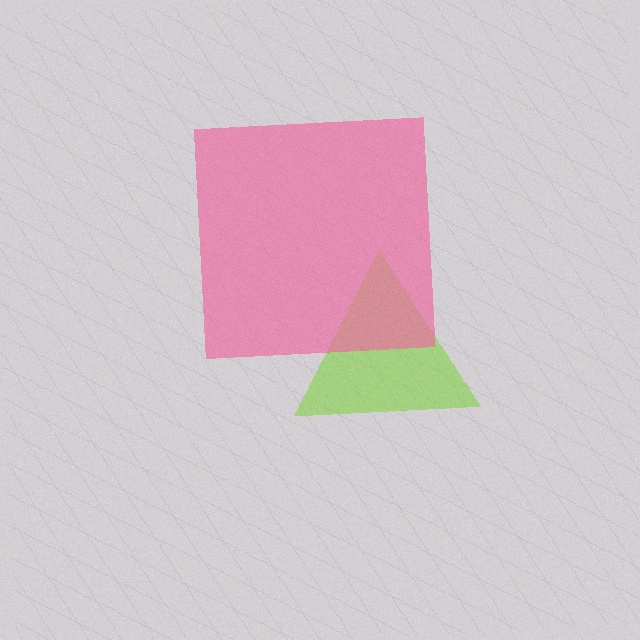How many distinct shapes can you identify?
There are 2 distinct shapes: a lime triangle, a pink square.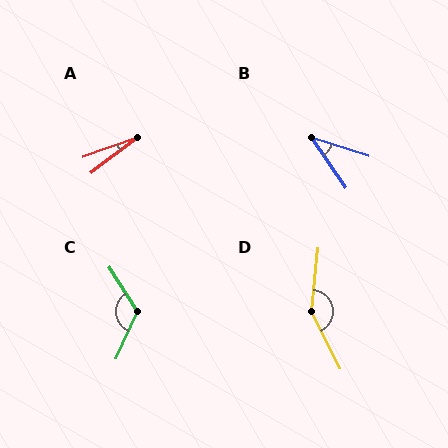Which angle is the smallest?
A, at approximately 18 degrees.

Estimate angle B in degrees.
Approximately 38 degrees.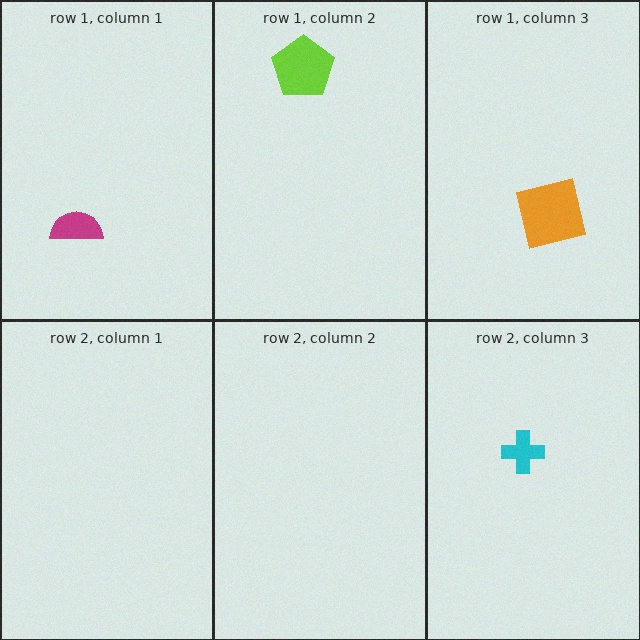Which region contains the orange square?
The row 1, column 3 region.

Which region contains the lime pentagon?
The row 1, column 2 region.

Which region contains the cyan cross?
The row 2, column 3 region.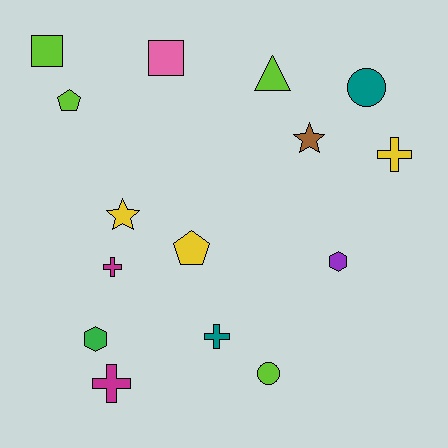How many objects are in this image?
There are 15 objects.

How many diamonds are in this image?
There are no diamonds.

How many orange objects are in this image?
There are no orange objects.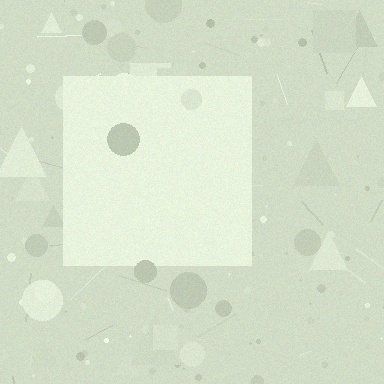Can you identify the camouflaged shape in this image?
The camouflaged shape is a square.